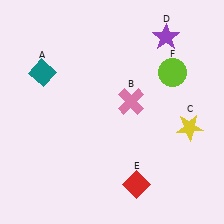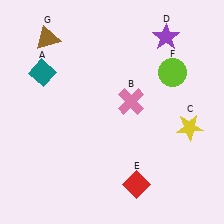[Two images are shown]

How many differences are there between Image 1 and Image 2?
There is 1 difference between the two images.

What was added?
A brown triangle (G) was added in Image 2.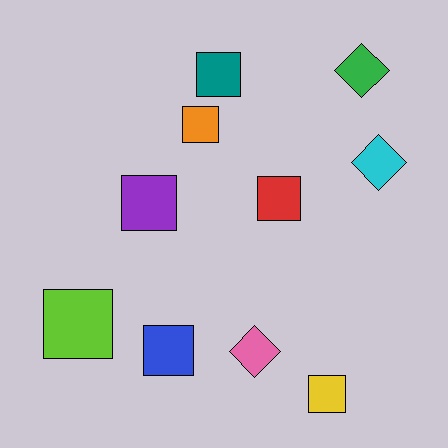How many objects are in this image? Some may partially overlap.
There are 10 objects.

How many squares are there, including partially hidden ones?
There are 7 squares.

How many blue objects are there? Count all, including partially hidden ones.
There is 1 blue object.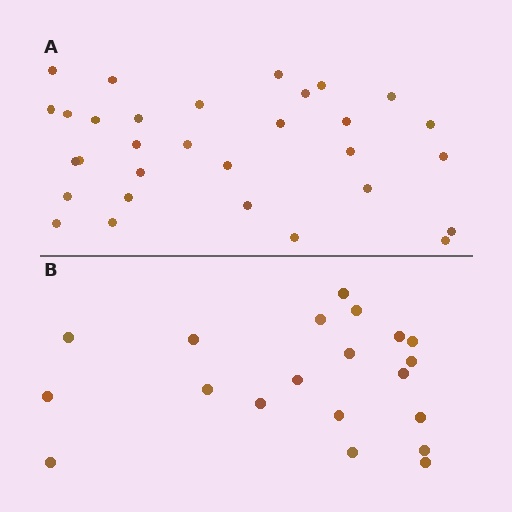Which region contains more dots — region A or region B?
Region A (the top region) has more dots.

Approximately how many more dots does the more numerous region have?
Region A has roughly 12 or so more dots than region B.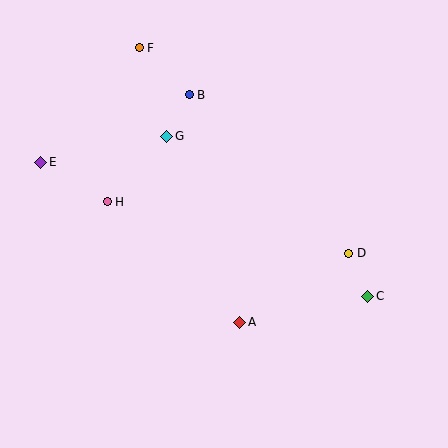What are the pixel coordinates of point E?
Point E is at (41, 162).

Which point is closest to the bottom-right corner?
Point C is closest to the bottom-right corner.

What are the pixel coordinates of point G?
Point G is at (167, 136).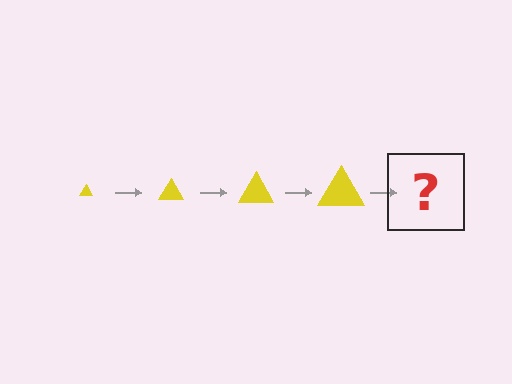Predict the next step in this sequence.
The next step is a yellow triangle, larger than the previous one.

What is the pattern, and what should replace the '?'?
The pattern is that the triangle gets progressively larger each step. The '?' should be a yellow triangle, larger than the previous one.